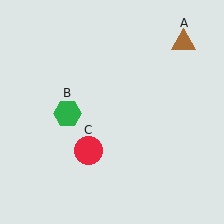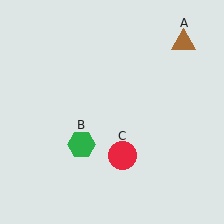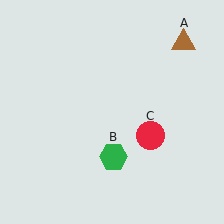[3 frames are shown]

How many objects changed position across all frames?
2 objects changed position: green hexagon (object B), red circle (object C).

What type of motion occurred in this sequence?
The green hexagon (object B), red circle (object C) rotated counterclockwise around the center of the scene.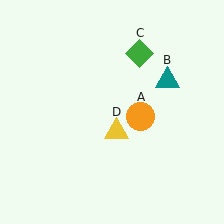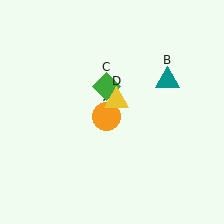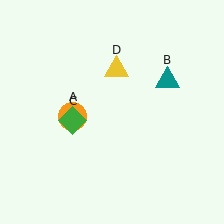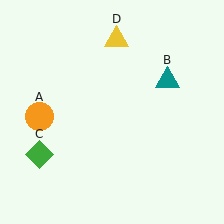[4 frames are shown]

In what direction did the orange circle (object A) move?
The orange circle (object A) moved left.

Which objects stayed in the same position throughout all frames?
Teal triangle (object B) remained stationary.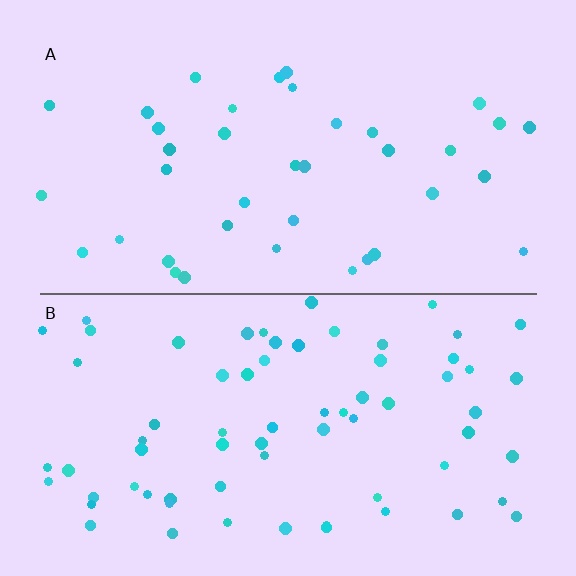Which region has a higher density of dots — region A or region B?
B (the bottom).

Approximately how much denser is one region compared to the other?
Approximately 1.8× — region B over region A.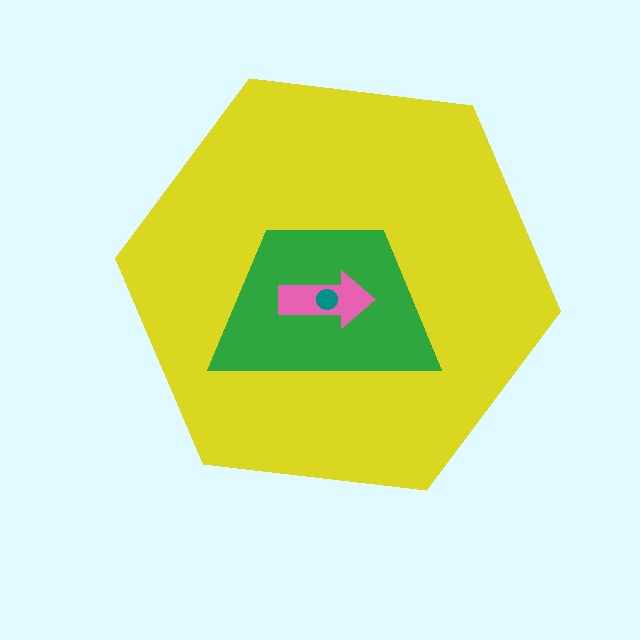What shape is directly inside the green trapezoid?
The pink arrow.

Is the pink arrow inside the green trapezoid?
Yes.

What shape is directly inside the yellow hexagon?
The green trapezoid.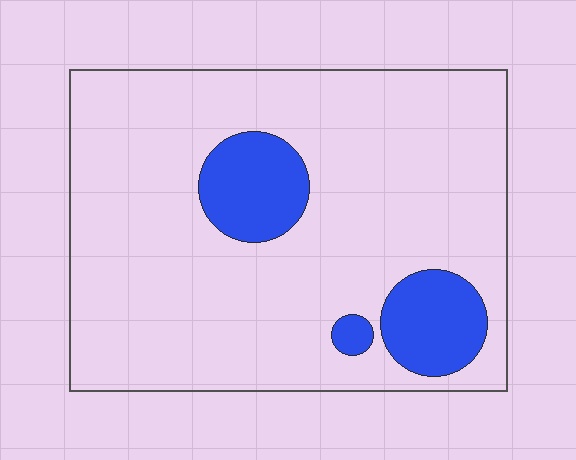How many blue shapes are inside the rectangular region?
3.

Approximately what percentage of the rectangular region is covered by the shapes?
Approximately 15%.